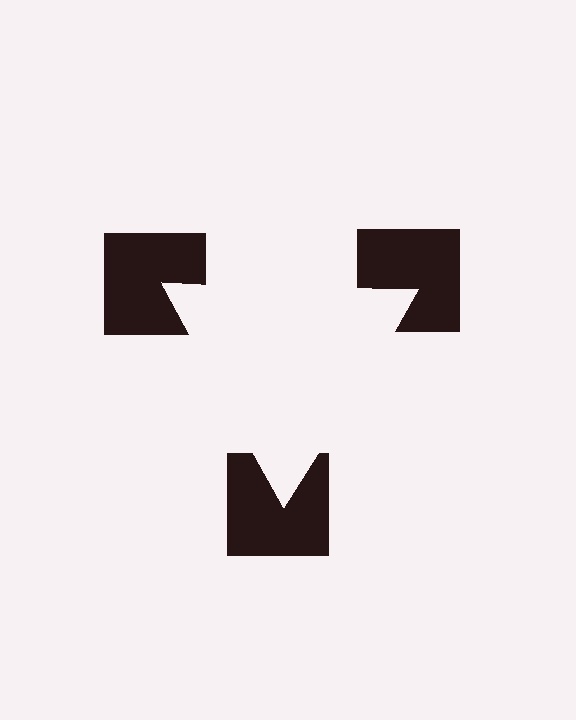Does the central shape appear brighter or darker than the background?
It typically appears slightly brighter than the background, even though no actual brightness change is drawn.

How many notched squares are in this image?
There are 3 — one at each vertex of the illusory triangle.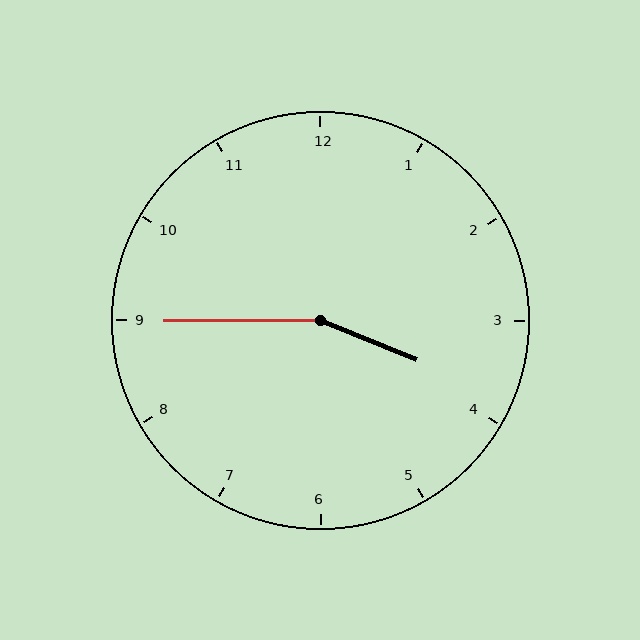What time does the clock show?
3:45.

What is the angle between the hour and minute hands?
Approximately 158 degrees.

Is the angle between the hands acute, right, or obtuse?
It is obtuse.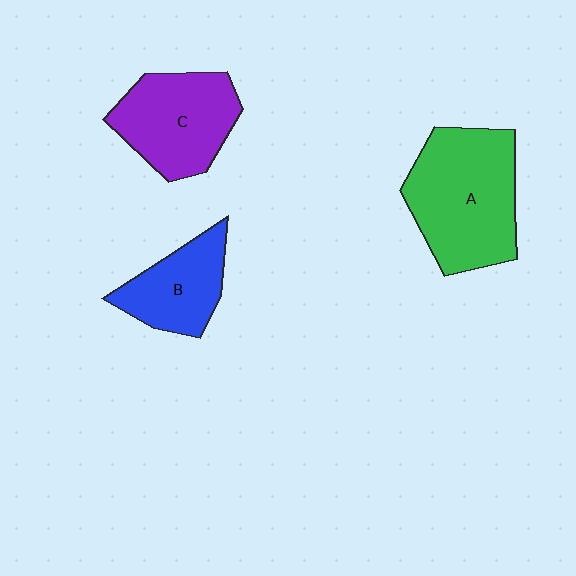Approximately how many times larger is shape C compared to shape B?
Approximately 1.3 times.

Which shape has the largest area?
Shape A (green).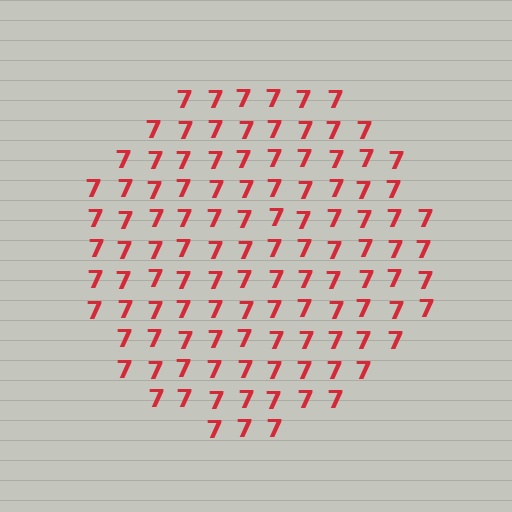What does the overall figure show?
The overall figure shows a circle.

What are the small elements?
The small elements are digit 7's.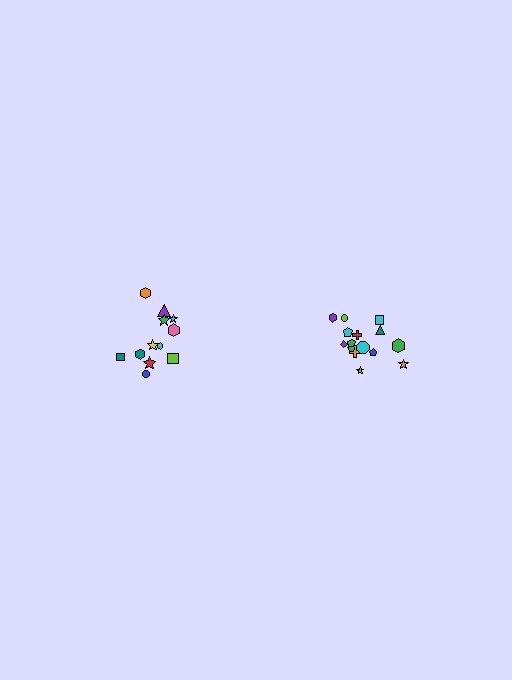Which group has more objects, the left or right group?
The right group.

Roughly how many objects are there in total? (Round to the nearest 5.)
Roughly 25 objects in total.